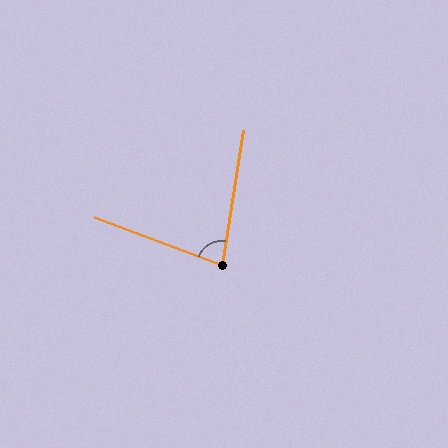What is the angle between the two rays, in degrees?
Approximately 78 degrees.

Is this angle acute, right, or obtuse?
It is acute.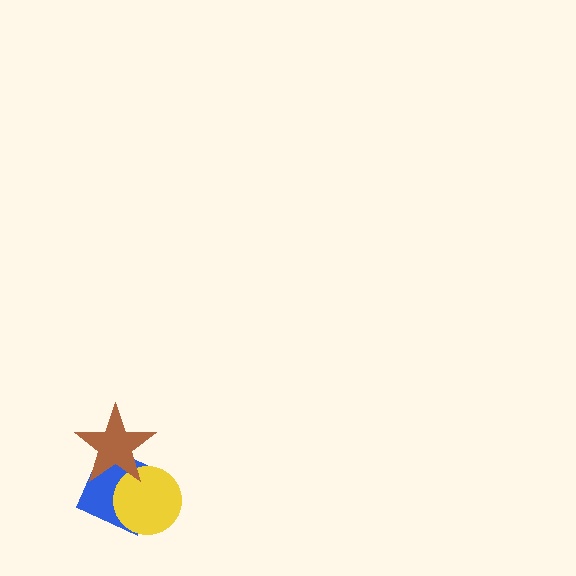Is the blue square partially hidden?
Yes, it is partially covered by another shape.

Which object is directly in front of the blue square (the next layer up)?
The yellow circle is directly in front of the blue square.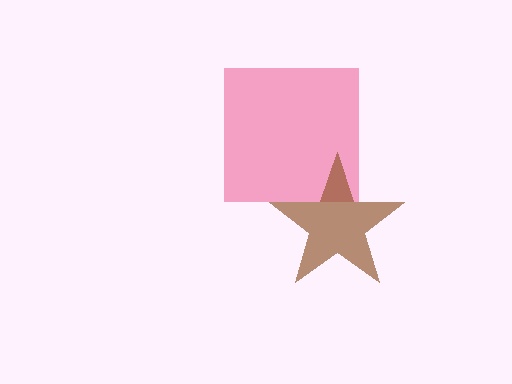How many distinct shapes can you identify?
There are 2 distinct shapes: a pink square, a brown star.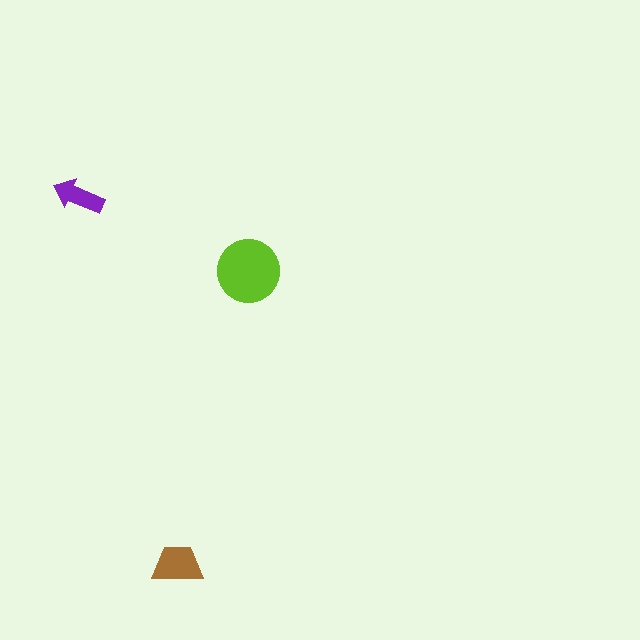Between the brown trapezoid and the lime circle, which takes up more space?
The lime circle.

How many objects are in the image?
There are 3 objects in the image.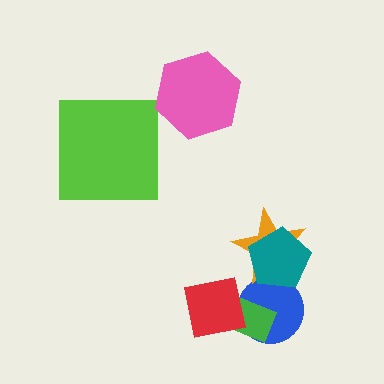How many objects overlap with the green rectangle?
2 objects overlap with the green rectangle.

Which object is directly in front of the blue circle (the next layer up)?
The green rectangle is directly in front of the blue circle.